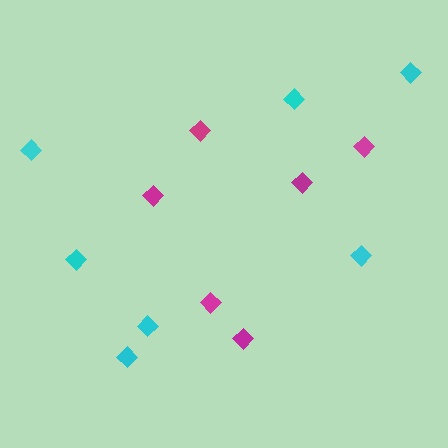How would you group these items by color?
There are 2 groups: one group of cyan diamonds (7) and one group of magenta diamonds (6).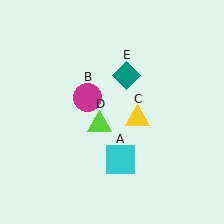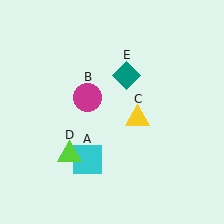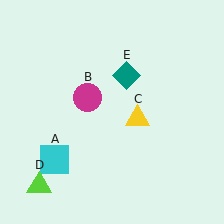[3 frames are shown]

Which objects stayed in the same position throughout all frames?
Magenta circle (object B) and yellow triangle (object C) and teal diamond (object E) remained stationary.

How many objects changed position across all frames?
2 objects changed position: cyan square (object A), lime triangle (object D).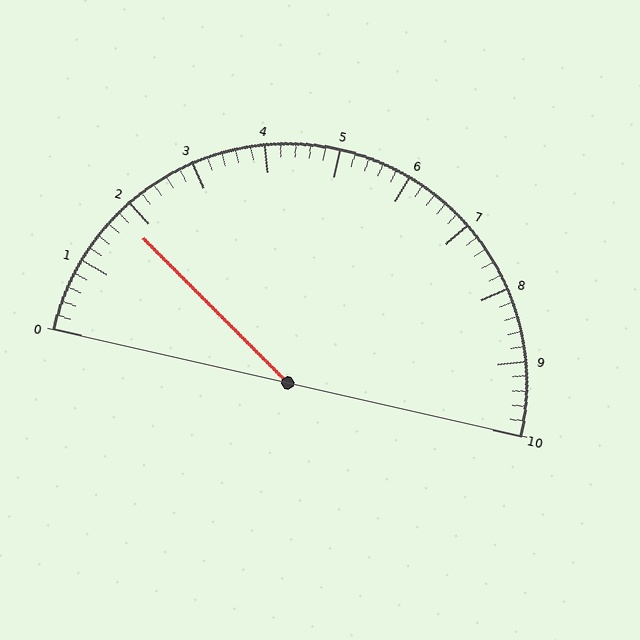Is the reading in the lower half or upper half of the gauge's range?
The reading is in the lower half of the range (0 to 10).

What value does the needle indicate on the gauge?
The needle indicates approximately 1.8.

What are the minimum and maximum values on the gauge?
The gauge ranges from 0 to 10.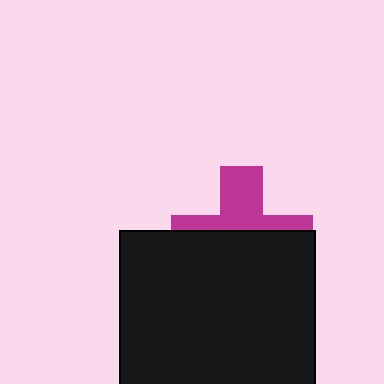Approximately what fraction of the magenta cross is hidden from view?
Roughly 60% of the magenta cross is hidden behind the black square.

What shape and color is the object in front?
The object in front is a black square.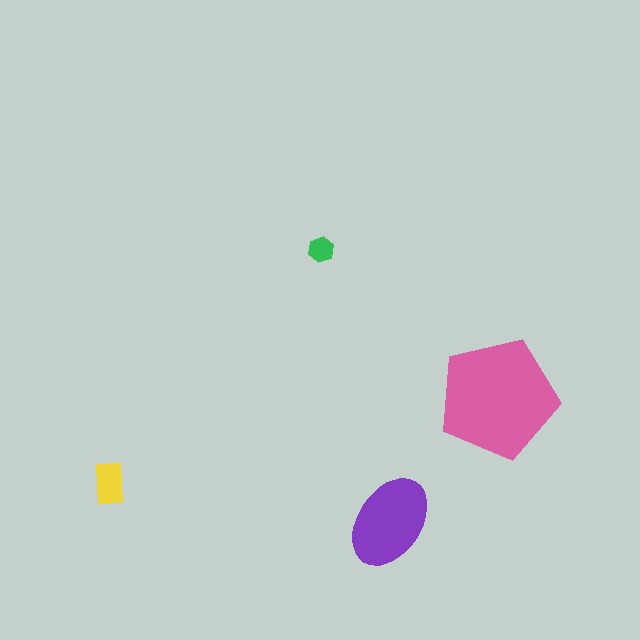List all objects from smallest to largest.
The green hexagon, the yellow rectangle, the purple ellipse, the pink pentagon.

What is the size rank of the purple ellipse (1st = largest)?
2nd.